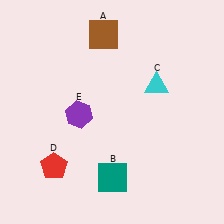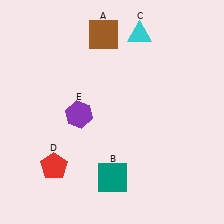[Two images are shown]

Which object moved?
The cyan triangle (C) moved up.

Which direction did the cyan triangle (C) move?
The cyan triangle (C) moved up.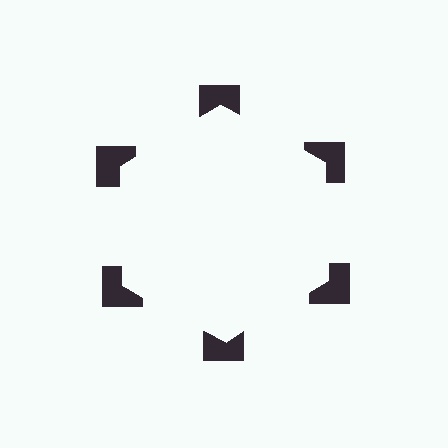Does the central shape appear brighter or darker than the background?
It typically appears slightly brighter than the background, even though no actual brightness change is drawn.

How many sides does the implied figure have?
6 sides.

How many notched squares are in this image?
There are 6 — one at each vertex of the illusory hexagon.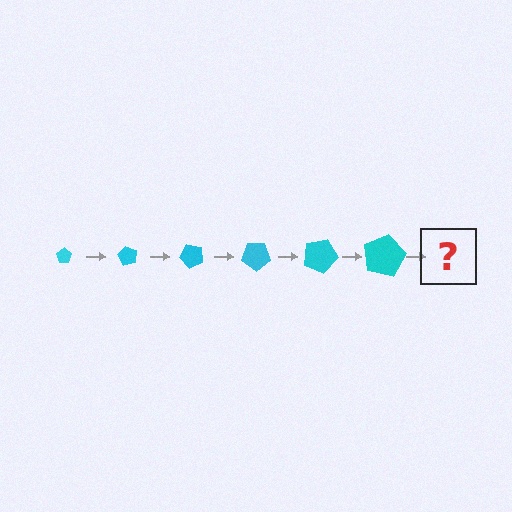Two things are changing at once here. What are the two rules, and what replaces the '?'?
The two rules are that the pentagon grows larger each step and it rotates 60 degrees each step. The '?' should be a pentagon, larger than the previous one and rotated 360 degrees from the start.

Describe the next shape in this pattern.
It should be a pentagon, larger than the previous one and rotated 360 degrees from the start.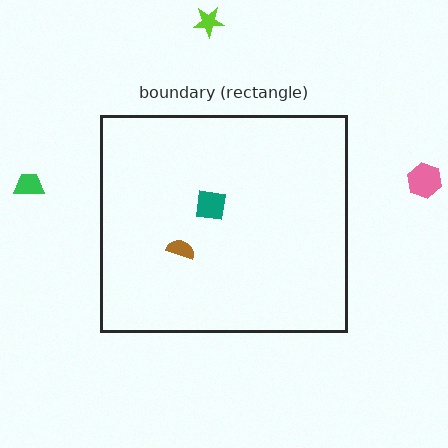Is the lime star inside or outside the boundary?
Outside.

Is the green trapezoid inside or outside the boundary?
Outside.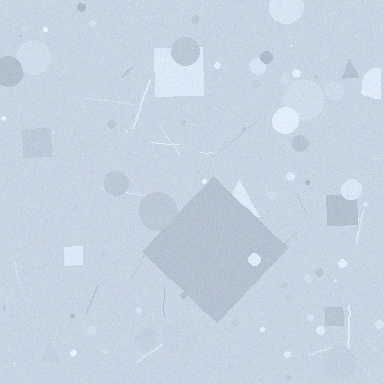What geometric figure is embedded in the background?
A diamond is embedded in the background.